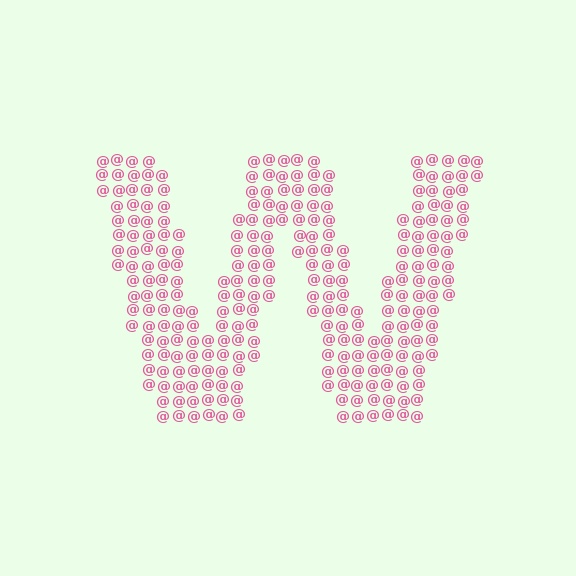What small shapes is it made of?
It is made of small at signs.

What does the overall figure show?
The overall figure shows the letter W.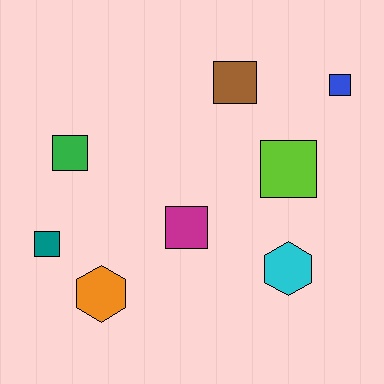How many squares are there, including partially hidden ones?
There are 6 squares.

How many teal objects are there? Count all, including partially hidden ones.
There is 1 teal object.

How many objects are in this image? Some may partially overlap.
There are 8 objects.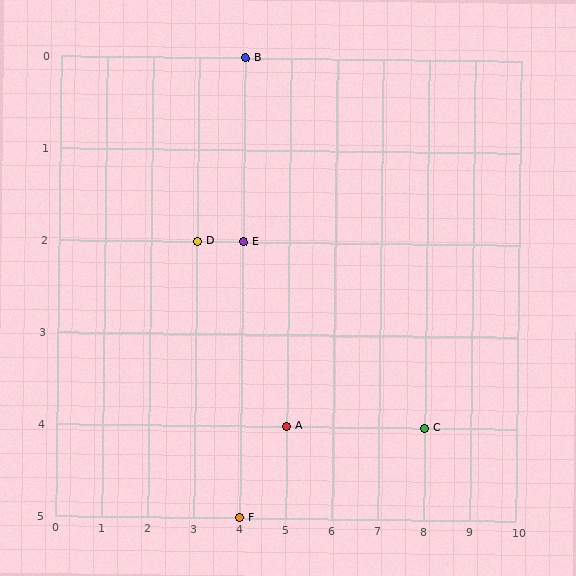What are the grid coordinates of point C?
Point C is at grid coordinates (8, 4).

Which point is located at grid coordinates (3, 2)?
Point D is at (3, 2).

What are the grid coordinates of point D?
Point D is at grid coordinates (3, 2).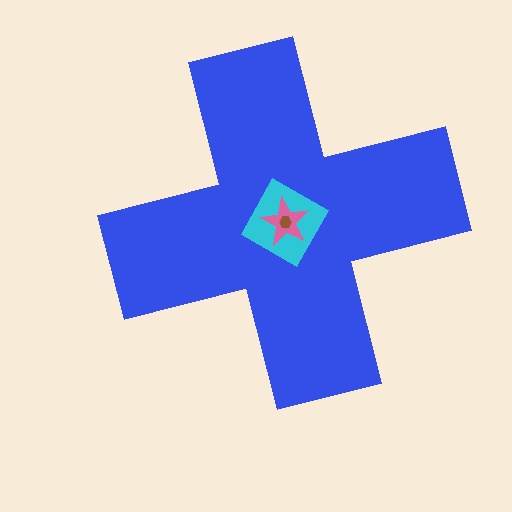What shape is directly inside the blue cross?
The cyan diamond.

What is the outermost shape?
The blue cross.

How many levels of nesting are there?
4.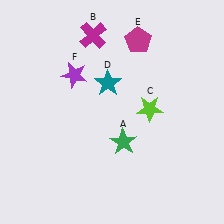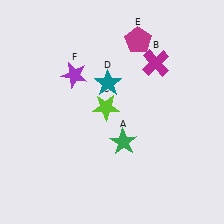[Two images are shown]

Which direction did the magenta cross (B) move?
The magenta cross (B) moved right.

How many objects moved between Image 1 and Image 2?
2 objects moved between the two images.